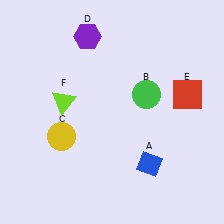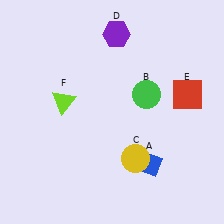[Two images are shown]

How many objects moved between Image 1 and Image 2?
2 objects moved between the two images.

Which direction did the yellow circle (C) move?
The yellow circle (C) moved right.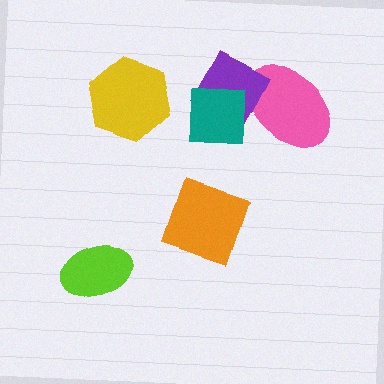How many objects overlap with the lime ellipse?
0 objects overlap with the lime ellipse.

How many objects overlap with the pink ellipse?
1 object overlaps with the pink ellipse.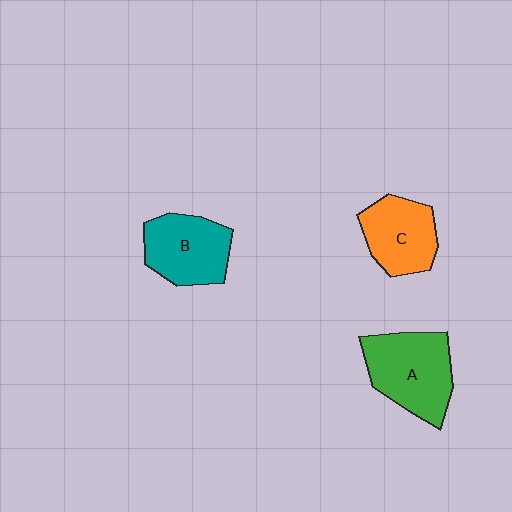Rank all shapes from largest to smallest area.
From largest to smallest: A (green), B (teal), C (orange).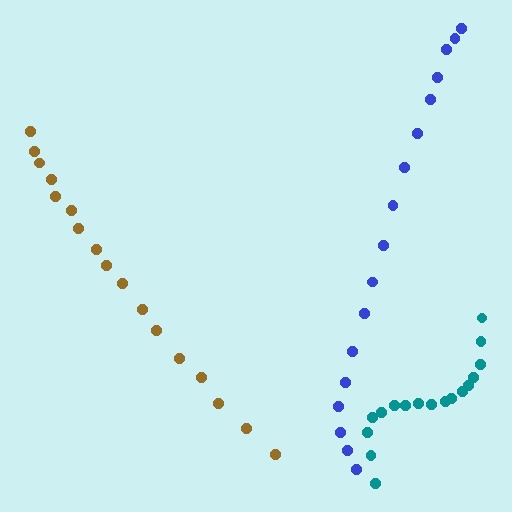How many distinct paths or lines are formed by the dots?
There are 3 distinct paths.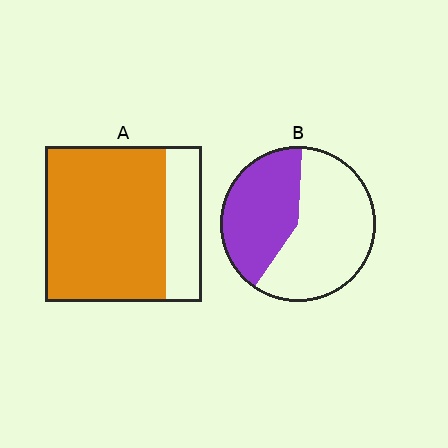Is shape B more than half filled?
No.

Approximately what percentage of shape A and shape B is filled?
A is approximately 75% and B is approximately 40%.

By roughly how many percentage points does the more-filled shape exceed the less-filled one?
By roughly 35 percentage points (A over B).